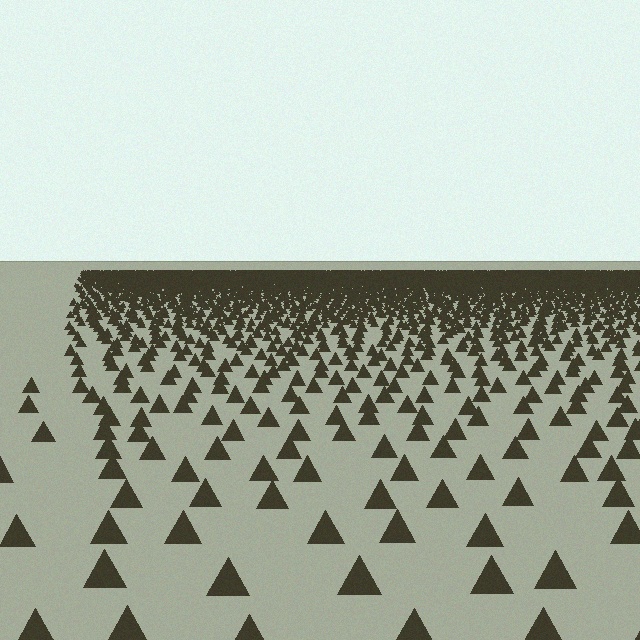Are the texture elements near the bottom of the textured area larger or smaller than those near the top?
Larger. Near the bottom, elements are closer to the viewer and appear at a bigger on-screen size.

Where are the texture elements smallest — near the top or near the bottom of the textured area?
Near the top.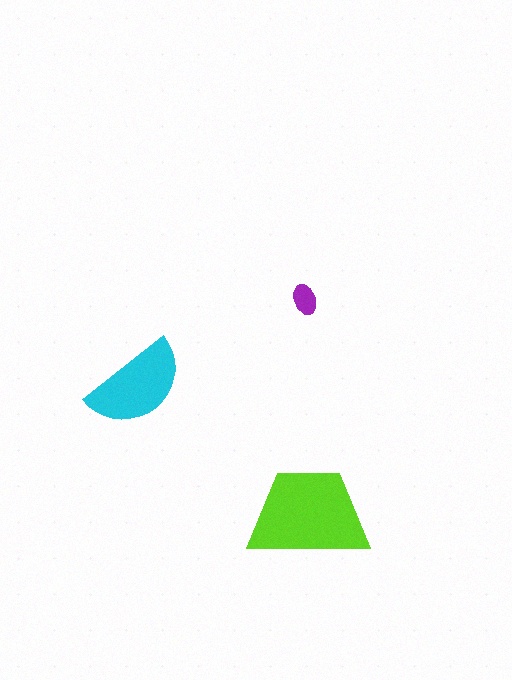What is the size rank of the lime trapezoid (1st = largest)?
1st.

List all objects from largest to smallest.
The lime trapezoid, the cyan semicircle, the purple ellipse.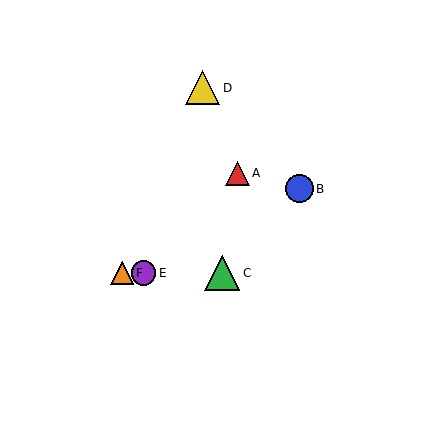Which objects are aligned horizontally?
Objects C, E, F are aligned horizontally.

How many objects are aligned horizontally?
3 objects (C, E, F) are aligned horizontally.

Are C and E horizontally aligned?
Yes, both are at y≈273.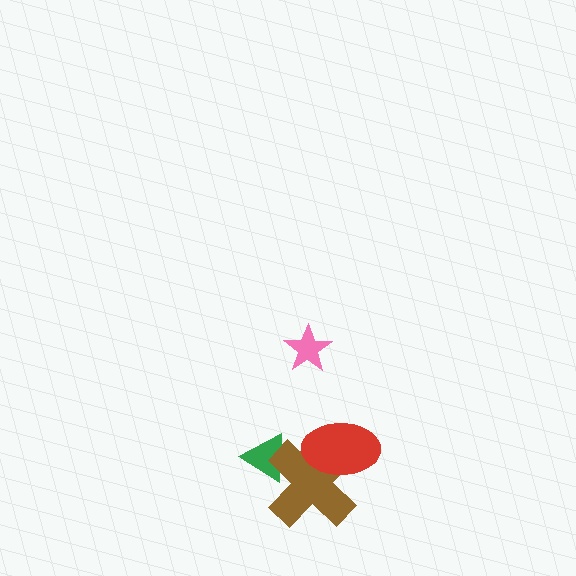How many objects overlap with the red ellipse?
1 object overlaps with the red ellipse.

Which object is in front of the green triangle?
The brown cross is in front of the green triangle.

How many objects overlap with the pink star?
0 objects overlap with the pink star.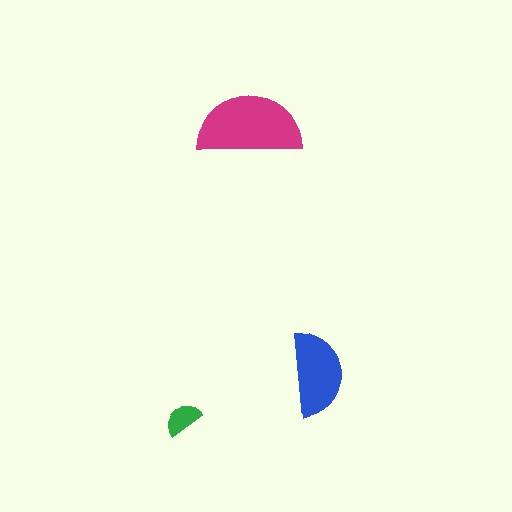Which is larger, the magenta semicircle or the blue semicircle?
The magenta one.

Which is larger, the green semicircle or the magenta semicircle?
The magenta one.